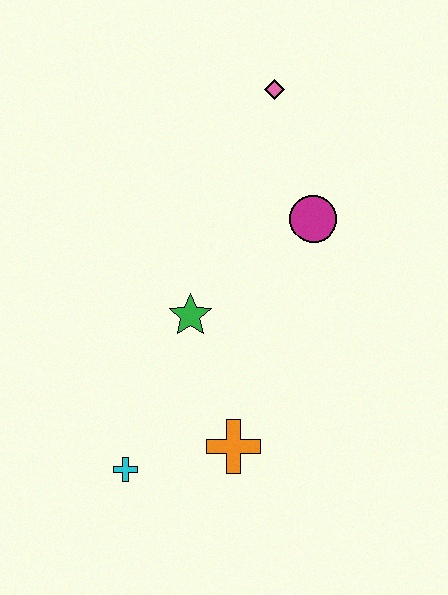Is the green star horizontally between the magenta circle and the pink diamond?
No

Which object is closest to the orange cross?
The cyan cross is closest to the orange cross.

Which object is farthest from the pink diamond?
The cyan cross is farthest from the pink diamond.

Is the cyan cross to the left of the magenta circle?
Yes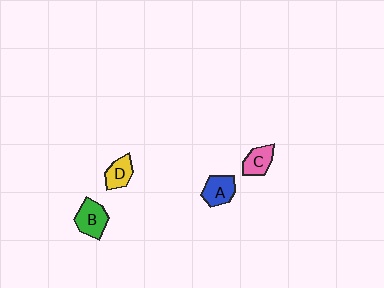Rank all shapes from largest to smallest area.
From largest to smallest: B (green), A (blue), C (pink), D (yellow).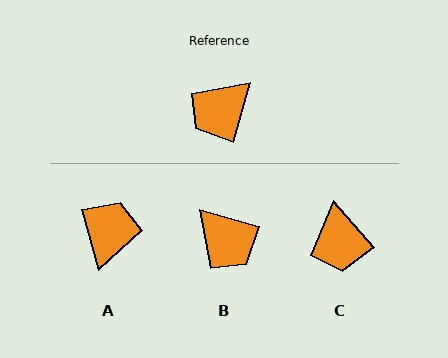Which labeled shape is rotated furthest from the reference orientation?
A, about 149 degrees away.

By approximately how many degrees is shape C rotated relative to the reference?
Approximately 57 degrees counter-clockwise.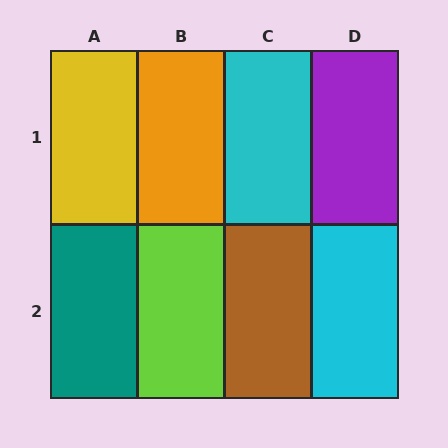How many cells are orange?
1 cell is orange.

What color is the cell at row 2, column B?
Lime.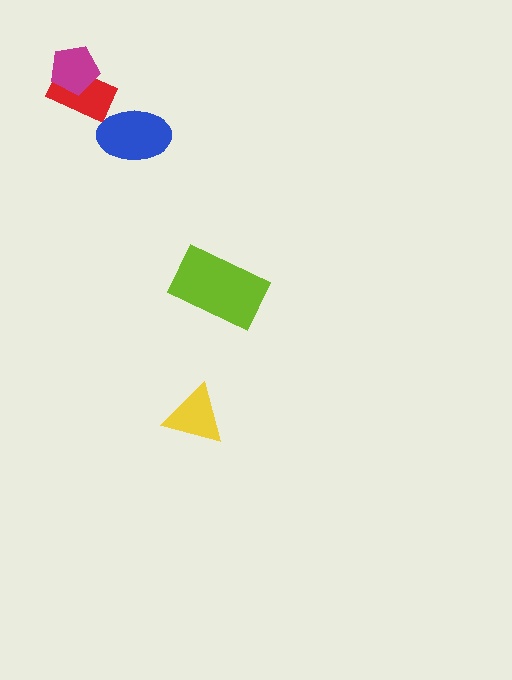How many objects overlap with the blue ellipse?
0 objects overlap with the blue ellipse.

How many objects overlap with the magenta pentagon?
1 object overlaps with the magenta pentagon.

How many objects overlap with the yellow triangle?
0 objects overlap with the yellow triangle.